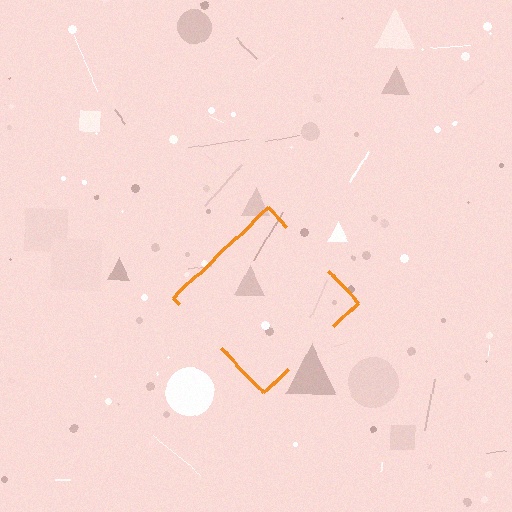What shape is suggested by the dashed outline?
The dashed outline suggests a diamond.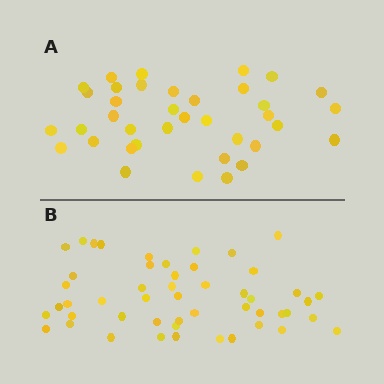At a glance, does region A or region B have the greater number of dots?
Region B (the bottom region) has more dots.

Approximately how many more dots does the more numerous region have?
Region B has approximately 15 more dots than region A.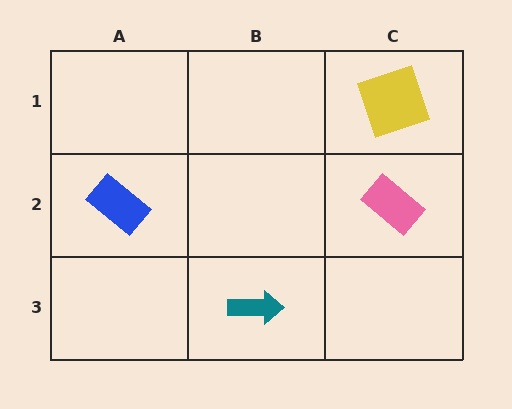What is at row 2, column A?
A blue rectangle.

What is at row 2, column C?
A pink rectangle.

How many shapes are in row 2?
2 shapes.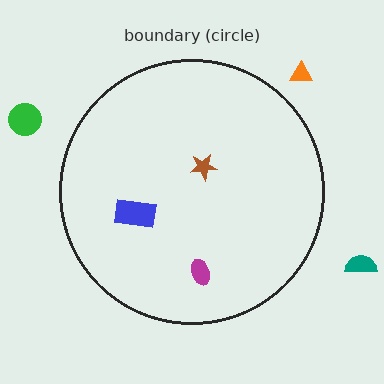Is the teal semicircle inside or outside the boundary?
Outside.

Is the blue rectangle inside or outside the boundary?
Inside.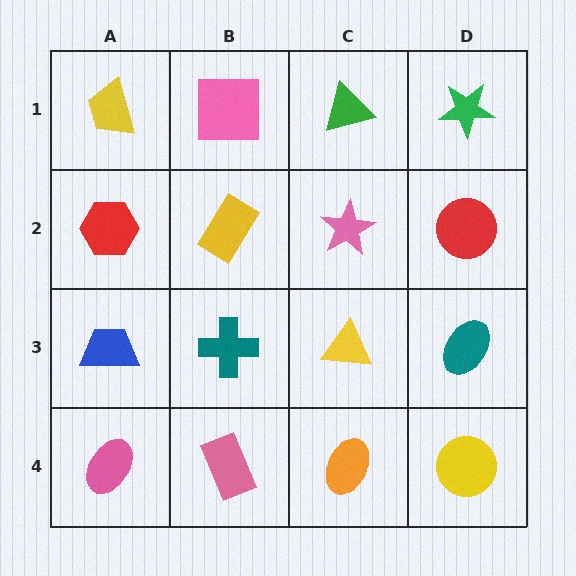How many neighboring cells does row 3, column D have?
3.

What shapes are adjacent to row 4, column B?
A teal cross (row 3, column B), a pink ellipse (row 4, column A), an orange ellipse (row 4, column C).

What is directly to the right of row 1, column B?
A green triangle.